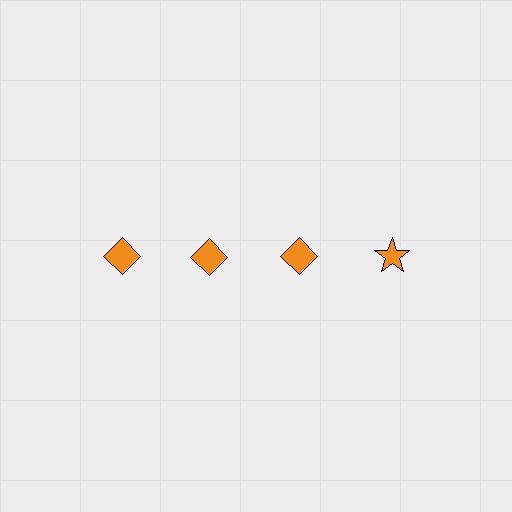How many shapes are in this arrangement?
There are 4 shapes arranged in a grid pattern.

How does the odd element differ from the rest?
It has a different shape: star instead of diamond.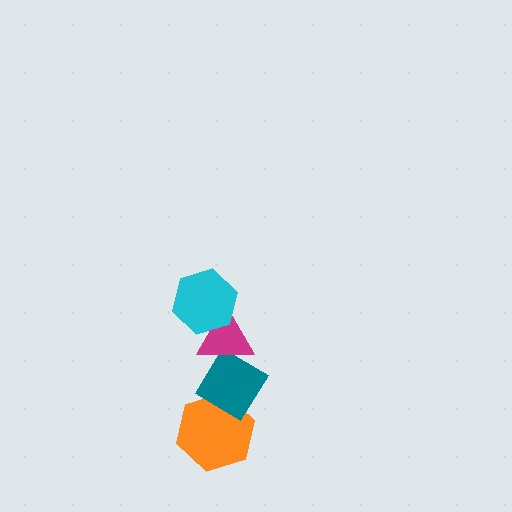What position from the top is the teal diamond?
The teal diamond is 3rd from the top.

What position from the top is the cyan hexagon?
The cyan hexagon is 1st from the top.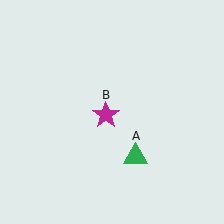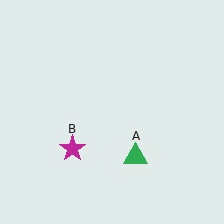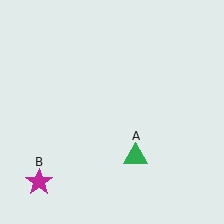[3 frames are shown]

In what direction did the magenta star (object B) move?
The magenta star (object B) moved down and to the left.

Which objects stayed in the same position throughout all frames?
Green triangle (object A) remained stationary.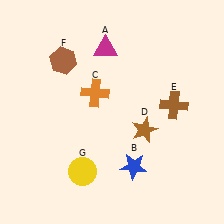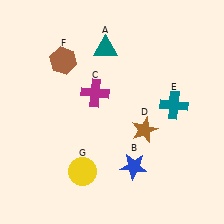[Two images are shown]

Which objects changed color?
A changed from magenta to teal. C changed from orange to magenta. E changed from brown to teal.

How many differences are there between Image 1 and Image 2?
There are 3 differences between the two images.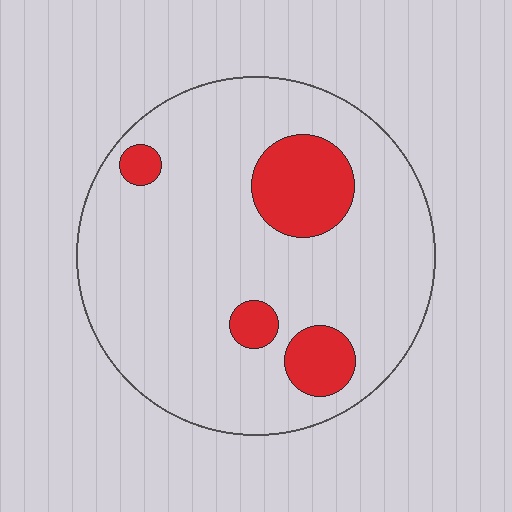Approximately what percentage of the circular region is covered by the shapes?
Approximately 15%.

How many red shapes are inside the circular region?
4.